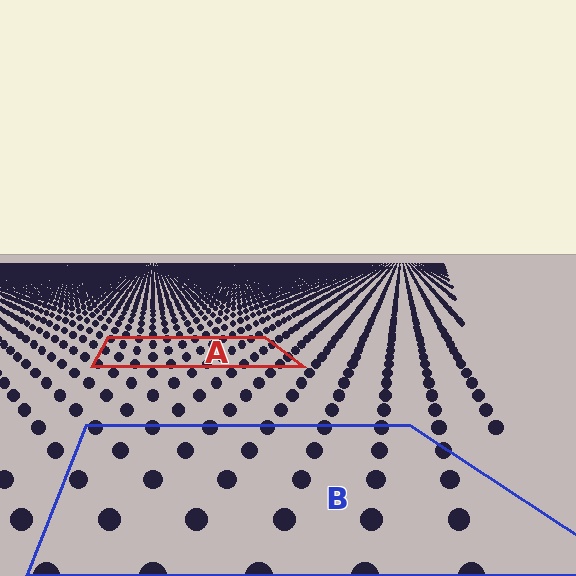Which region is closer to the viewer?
Region B is closer. The texture elements there are larger and more spread out.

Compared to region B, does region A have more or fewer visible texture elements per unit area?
Region A has more texture elements per unit area — they are packed more densely because it is farther away.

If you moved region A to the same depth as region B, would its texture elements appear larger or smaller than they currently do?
They would appear larger. At a closer depth, the same texture elements are projected at a bigger on-screen size.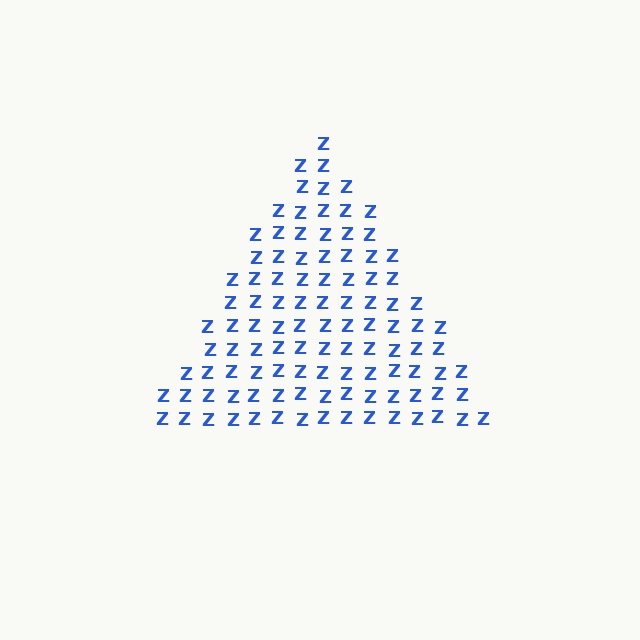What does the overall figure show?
The overall figure shows a triangle.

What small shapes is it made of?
It is made of small letter Z's.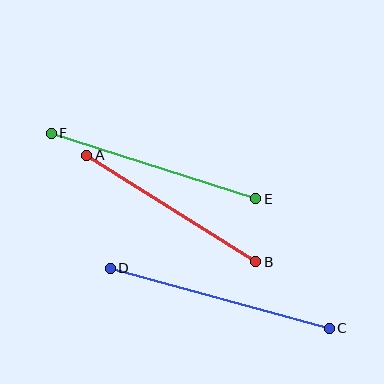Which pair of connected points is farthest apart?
Points C and D are farthest apart.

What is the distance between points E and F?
The distance is approximately 214 pixels.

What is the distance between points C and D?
The distance is approximately 227 pixels.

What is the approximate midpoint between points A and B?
The midpoint is at approximately (171, 209) pixels.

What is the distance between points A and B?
The distance is approximately 200 pixels.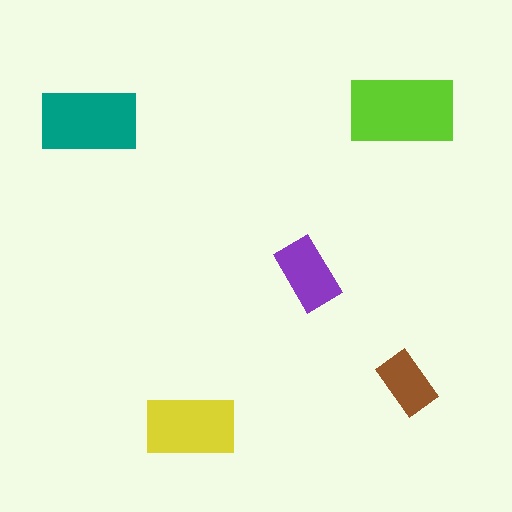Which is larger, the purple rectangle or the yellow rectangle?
The yellow one.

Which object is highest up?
The lime rectangle is topmost.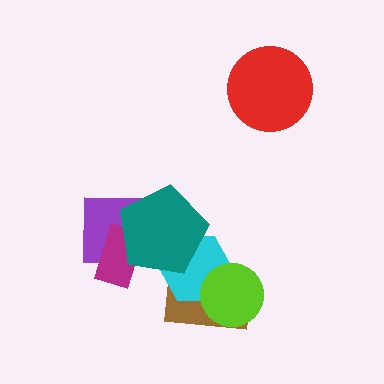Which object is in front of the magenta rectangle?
The teal pentagon is in front of the magenta rectangle.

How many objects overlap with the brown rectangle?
2 objects overlap with the brown rectangle.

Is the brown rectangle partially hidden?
Yes, it is partially covered by another shape.